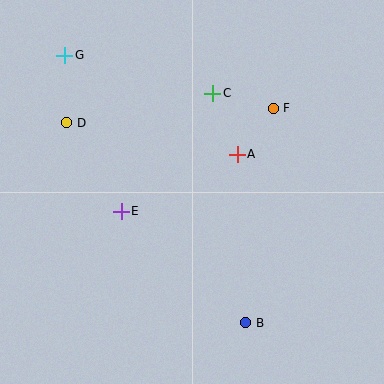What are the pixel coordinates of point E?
Point E is at (121, 211).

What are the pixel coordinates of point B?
Point B is at (246, 323).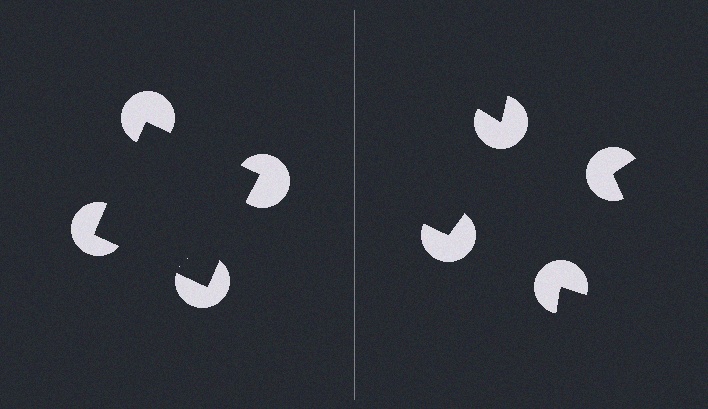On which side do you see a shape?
An illusory square appears on the left side. On the right side the wedge cuts are rotated, so no coherent shape forms.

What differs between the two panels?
The pac-man discs are positioned identically on both sides; only the wedge orientations differ. On the left they align to a square; on the right they are misaligned.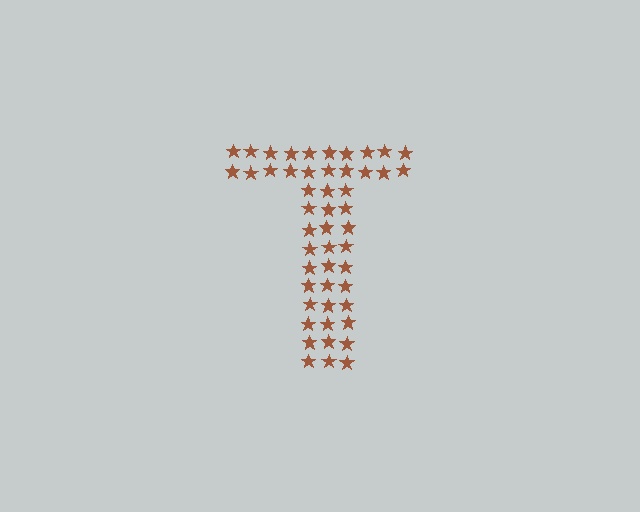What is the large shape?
The large shape is the letter T.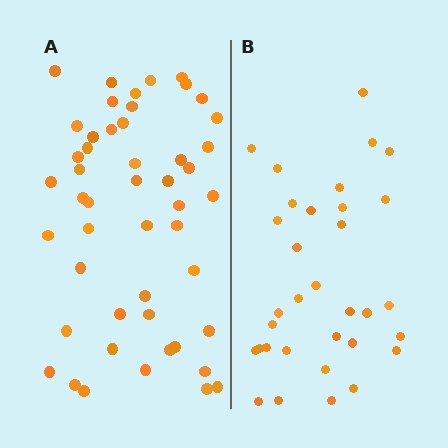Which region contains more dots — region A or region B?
Region A (the left region) has more dots.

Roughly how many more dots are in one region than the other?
Region A has approximately 15 more dots than region B.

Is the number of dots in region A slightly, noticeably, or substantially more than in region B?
Region A has substantially more. The ratio is roughly 1.5 to 1.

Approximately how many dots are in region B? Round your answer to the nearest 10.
About 30 dots. (The exact count is 33, which rounds to 30.)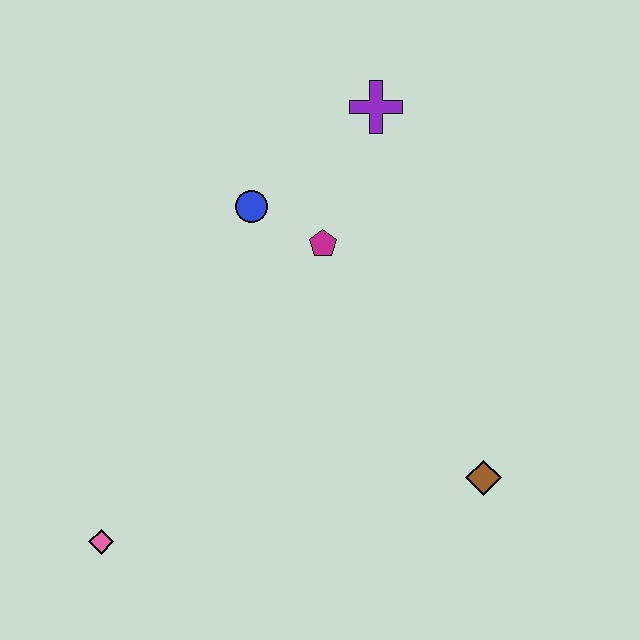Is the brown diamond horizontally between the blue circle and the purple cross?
No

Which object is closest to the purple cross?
The magenta pentagon is closest to the purple cross.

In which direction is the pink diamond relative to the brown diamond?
The pink diamond is to the left of the brown diamond.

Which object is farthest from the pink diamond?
The purple cross is farthest from the pink diamond.